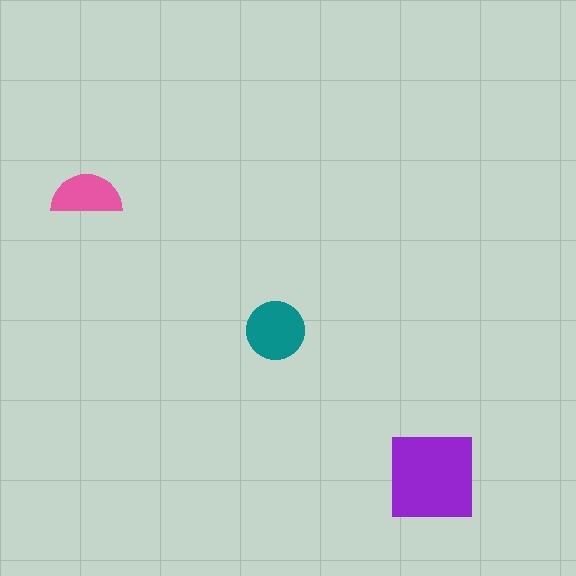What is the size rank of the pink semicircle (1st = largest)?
3rd.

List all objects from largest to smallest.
The purple square, the teal circle, the pink semicircle.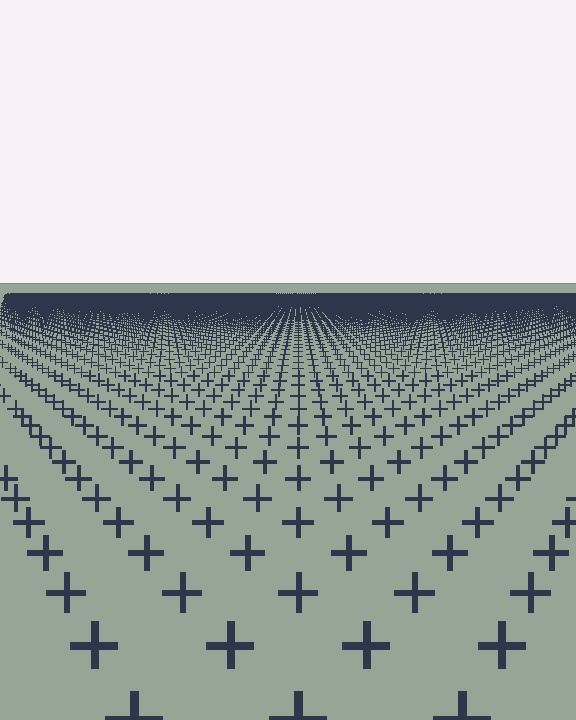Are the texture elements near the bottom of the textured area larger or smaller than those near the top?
Larger. Near the bottom, elements are closer to the viewer and appear at a bigger on-screen size.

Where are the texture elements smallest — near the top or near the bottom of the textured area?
Near the top.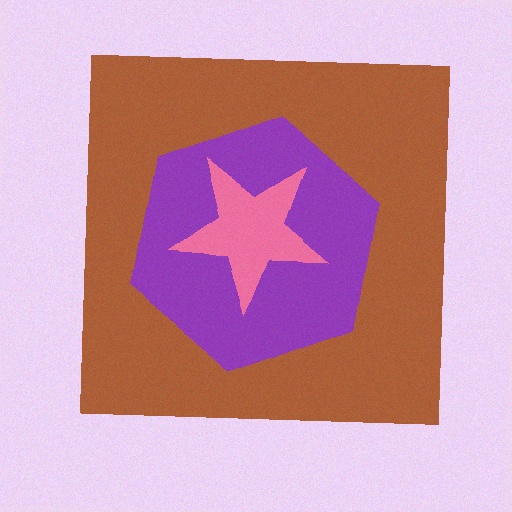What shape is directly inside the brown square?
The purple hexagon.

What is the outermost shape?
The brown square.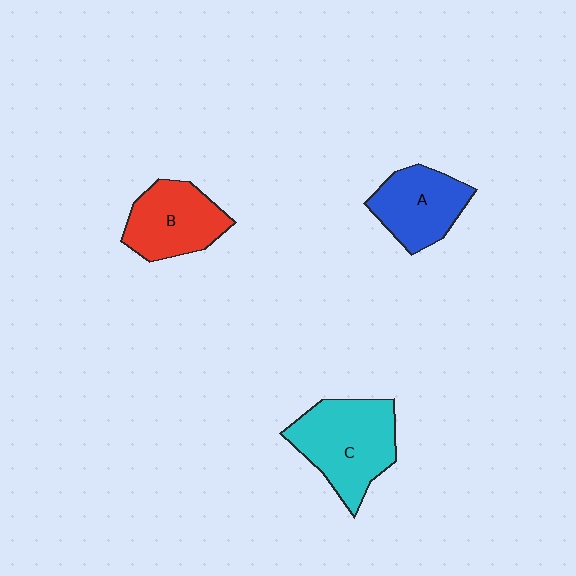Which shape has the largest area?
Shape C (cyan).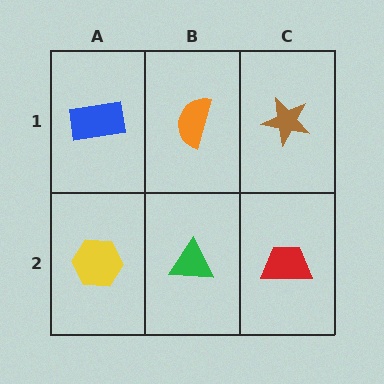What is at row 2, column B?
A green triangle.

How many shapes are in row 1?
3 shapes.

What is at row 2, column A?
A yellow hexagon.